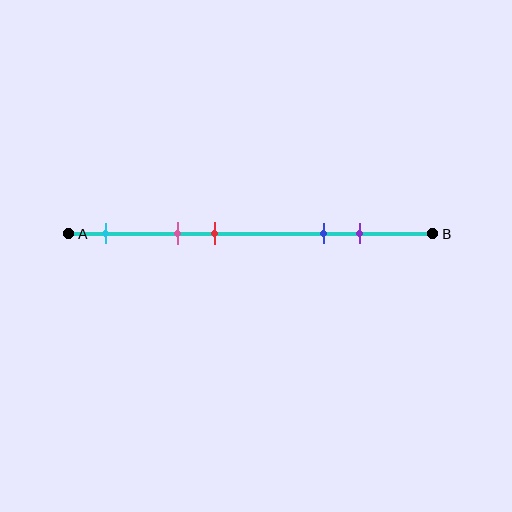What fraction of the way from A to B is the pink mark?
The pink mark is approximately 30% (0.3) of the way from A to B.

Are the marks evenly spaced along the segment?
No, the marks are not evenly spaced.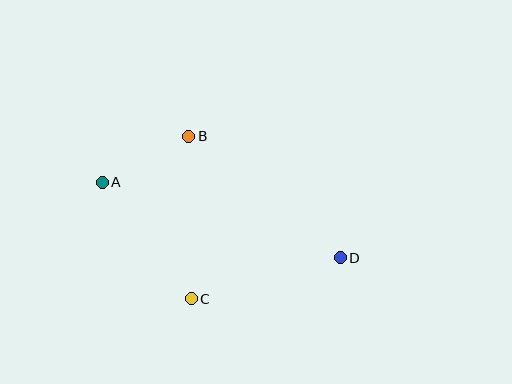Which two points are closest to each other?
Points A and B are closest to each other.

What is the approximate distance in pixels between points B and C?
The distance between B and C is approximately 162 pixels.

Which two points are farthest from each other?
Points A and D are farthest from each other.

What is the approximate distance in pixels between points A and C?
The distance between A and C is approximately 146 pixels.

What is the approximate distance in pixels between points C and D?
The distance between C and D is approximately 155 pixels.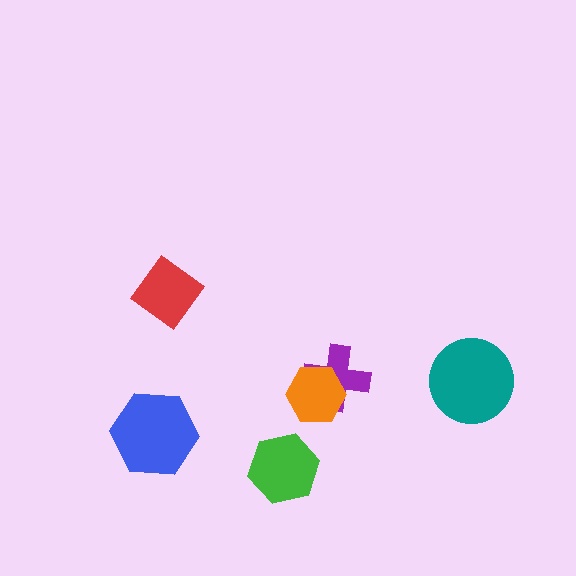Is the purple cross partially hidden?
Yes, it is partially covered by another shape.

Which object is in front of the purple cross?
The orange hexagon is in front of the purple cross.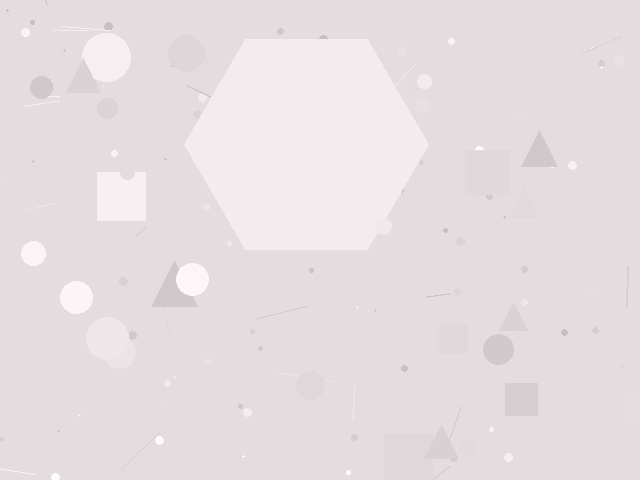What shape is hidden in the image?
A hexagon is hidden in the image.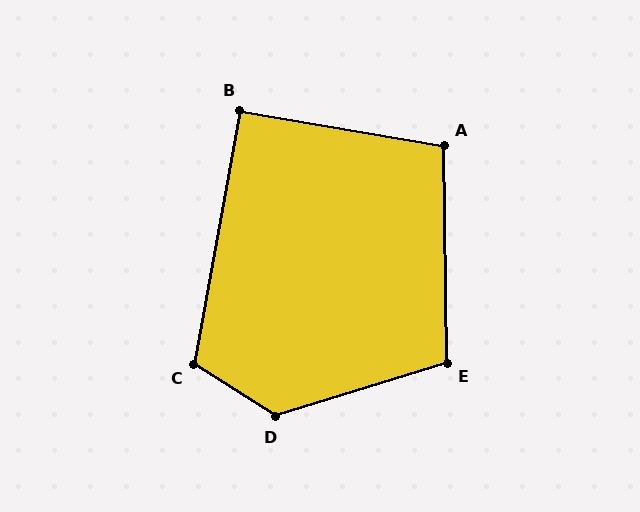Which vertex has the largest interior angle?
D, at approximately 130 degrees.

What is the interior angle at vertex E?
Approximately 107 degrees (obtuse).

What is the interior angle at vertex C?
Approximately 112 degrees (obtuse).